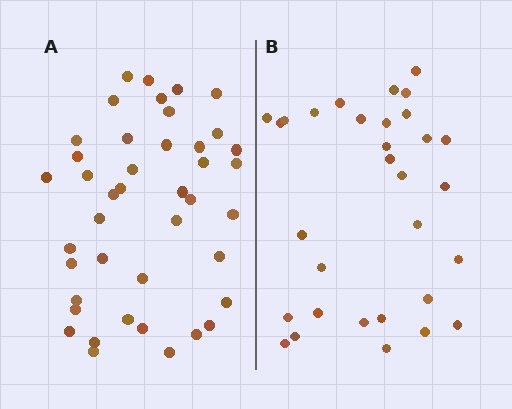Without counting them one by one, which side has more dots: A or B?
Region A (the left region) has more dots.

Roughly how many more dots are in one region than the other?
Region A has roughly 12 or so more dots than region B.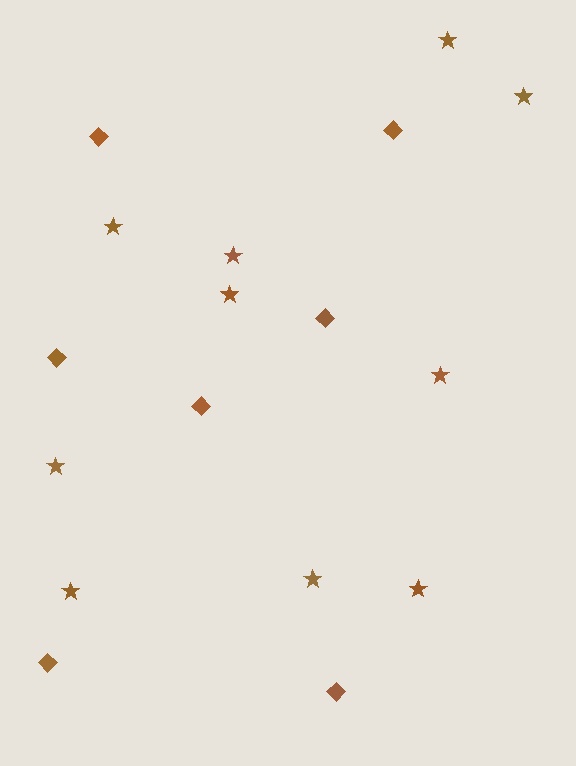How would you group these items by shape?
There are 2 groups: one group of stars (10) and one group of diamonds (7).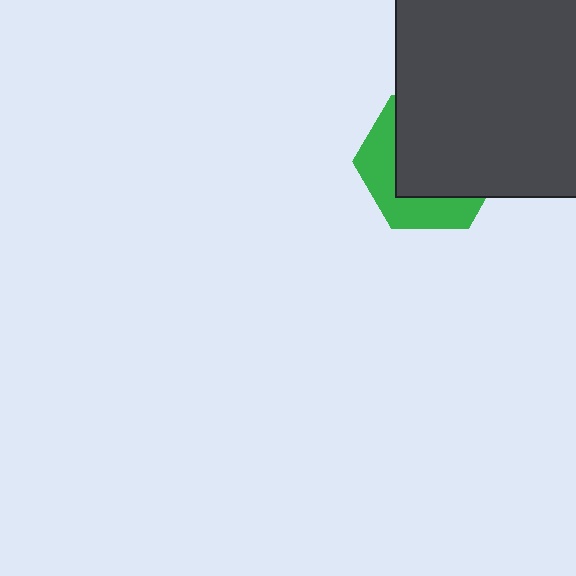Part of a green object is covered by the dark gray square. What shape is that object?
It is a hexagon.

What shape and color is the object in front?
The object in front is a dark gray square.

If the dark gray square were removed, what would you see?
You would see the complete green hexagon.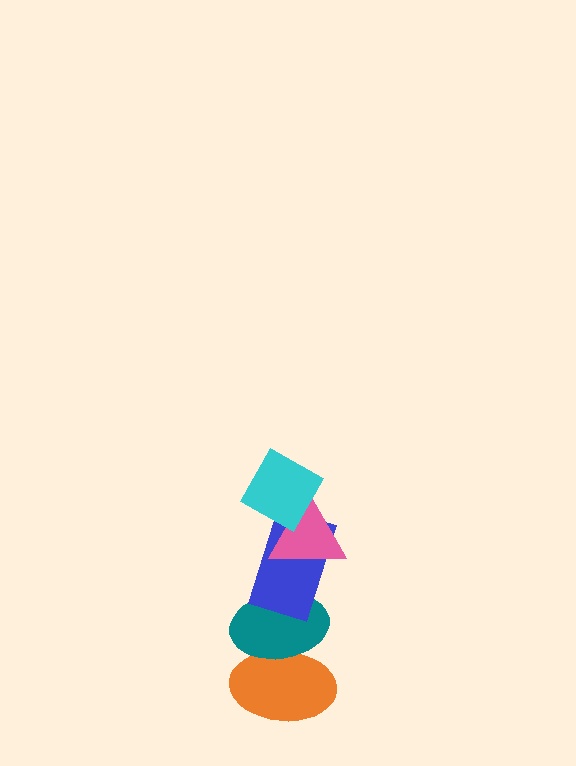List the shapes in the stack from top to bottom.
From top to bottom: the cyan diamond, the pink triangle, the blue rectangle, the teal ellipse, the orange ellipse.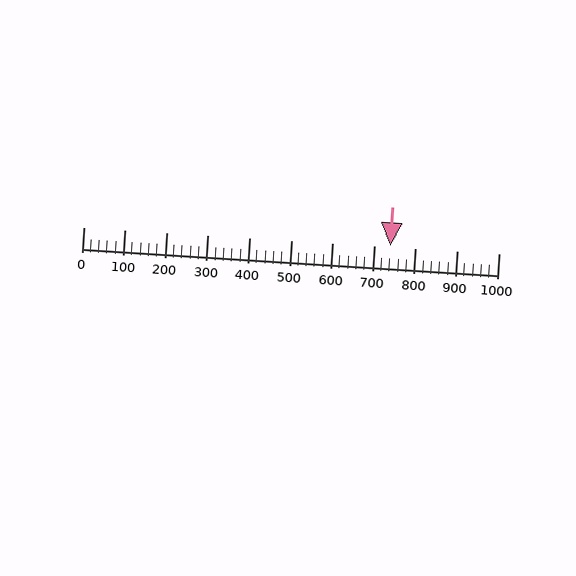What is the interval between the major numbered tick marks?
The major tick marks are spaced 100 units apart.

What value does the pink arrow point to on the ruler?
The pink arrow points to approximately 740.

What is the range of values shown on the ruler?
The ruler shows values from 0 to 1000.